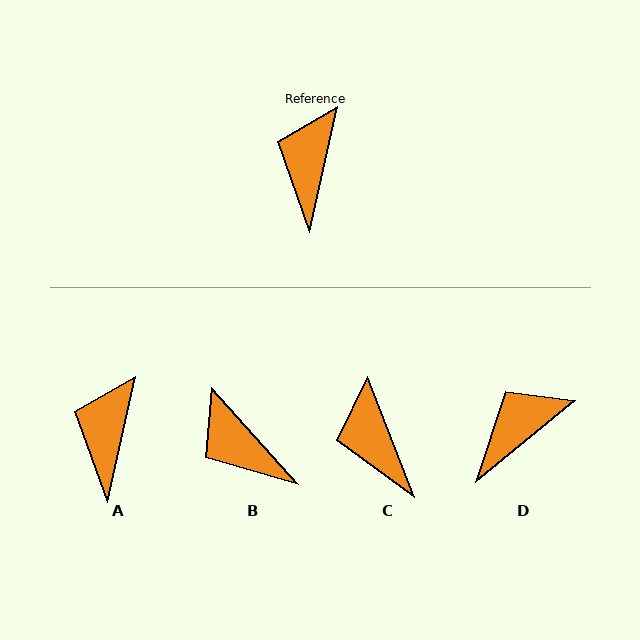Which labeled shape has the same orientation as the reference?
A.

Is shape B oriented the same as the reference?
No, it is off by about 55 degrees.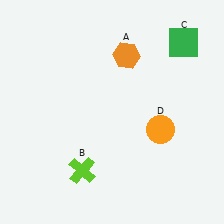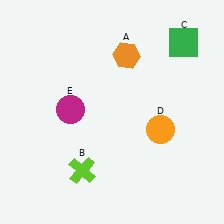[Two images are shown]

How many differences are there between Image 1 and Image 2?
There is 1 difference between the two images.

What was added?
A magenta circle (E) was added in Image 2.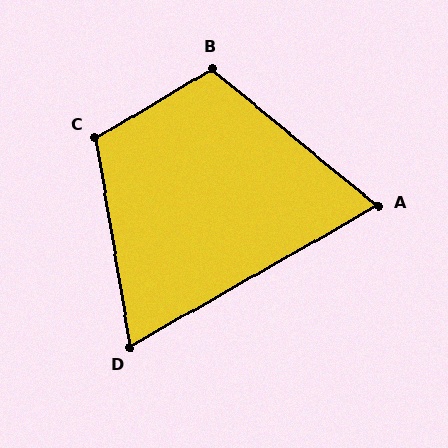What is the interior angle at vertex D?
Approximately 70 degrees (acute).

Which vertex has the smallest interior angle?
A, at approximately 69 degrees.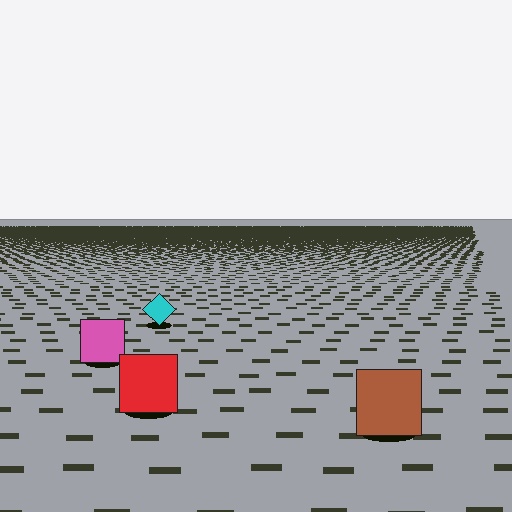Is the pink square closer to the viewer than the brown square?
No. The brown square is closer — you can tell from the texture gradient: the ground texture is coarser near it.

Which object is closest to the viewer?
The brown square is closest. The texture marks near it are larger and more spread out.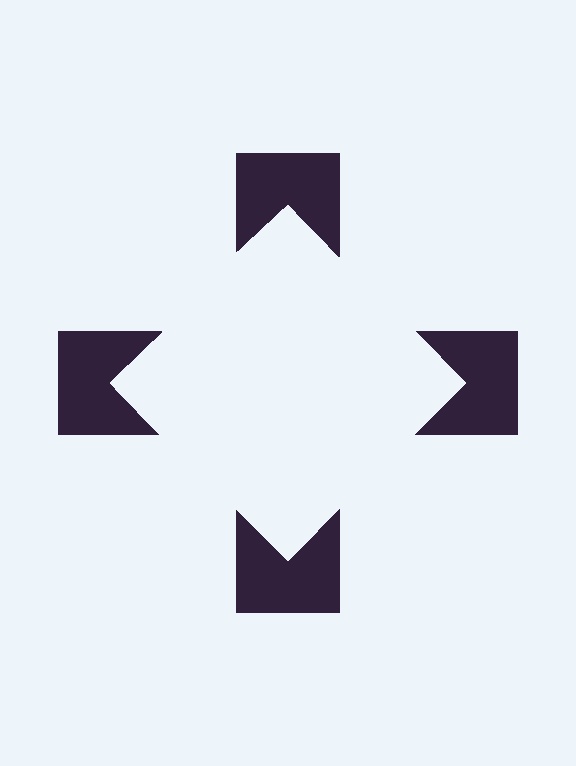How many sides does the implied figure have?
4 sides.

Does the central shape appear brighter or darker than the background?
It typically appears slightly brighter than the background, even though no actual brightness change is drawn.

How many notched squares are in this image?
There are 4 — one at each vertex of the illusory square.